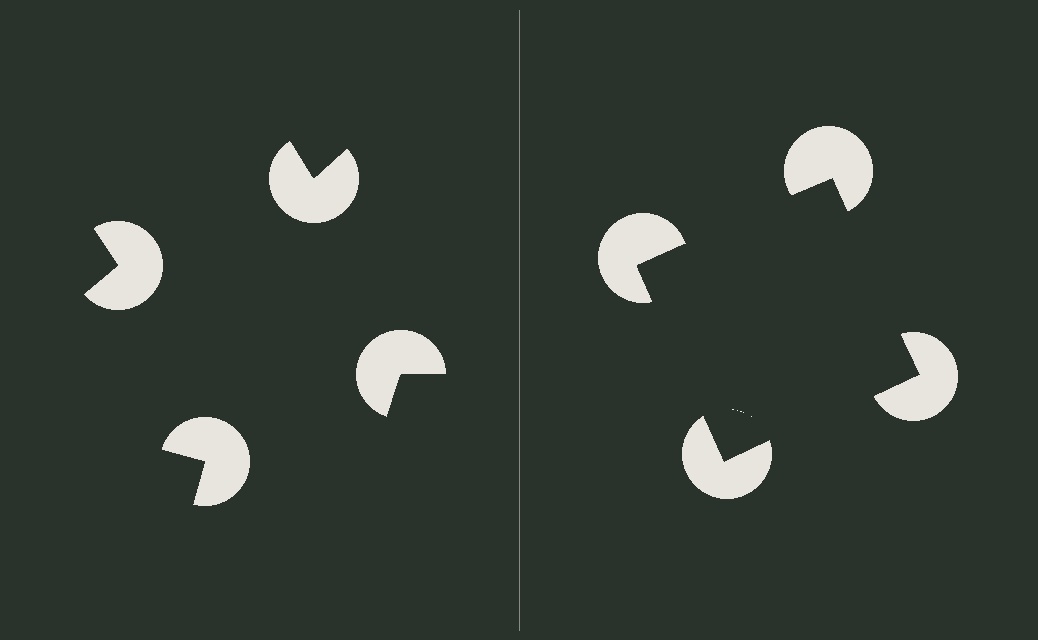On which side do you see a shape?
An illusory square appears on the right side. On the left side the wedge cuts are rotated, so no coherent shape forms.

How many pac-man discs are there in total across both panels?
8 — 4 on each side.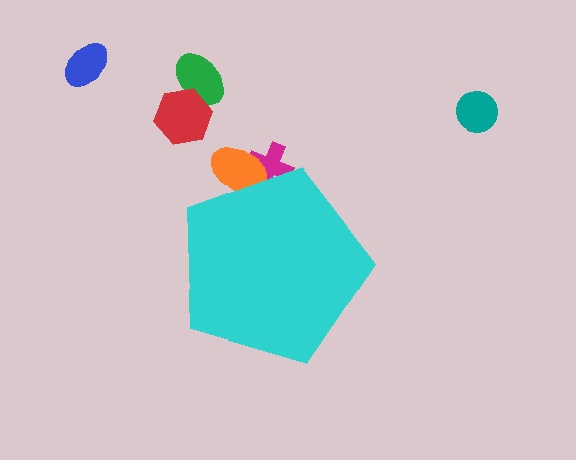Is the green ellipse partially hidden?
No, the green ellipse is fully visible.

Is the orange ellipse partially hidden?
Yes, the orange ellipse is partially hidden behind the cyan pentagon.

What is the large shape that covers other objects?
A cyan pentagon.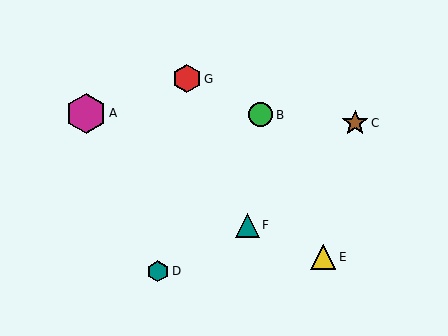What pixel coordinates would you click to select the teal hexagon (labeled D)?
Click at (158, 271) to select the teal hexagon D.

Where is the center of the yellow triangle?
The center of the yellow triangle is at (323, 257).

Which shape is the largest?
The magenta hexagon (labeled A) is the largest.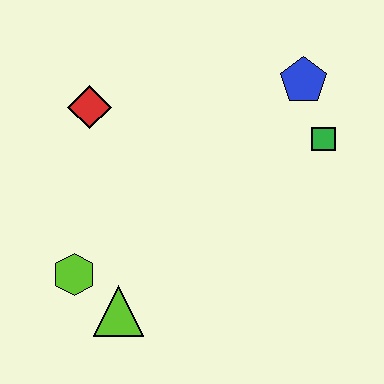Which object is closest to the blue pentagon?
The green square is closest to the blue pentagon.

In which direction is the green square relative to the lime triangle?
The green square is to the right of the lime triangle.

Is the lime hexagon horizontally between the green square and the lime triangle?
No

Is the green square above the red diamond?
No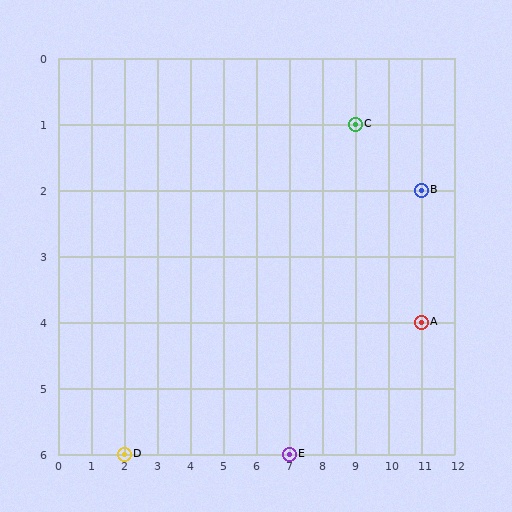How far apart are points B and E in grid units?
Points B and E are 4 columns and 4 rows apart (about 5.7 grid units diagonally).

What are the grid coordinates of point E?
Point E is at grid coordinates (7, 6).